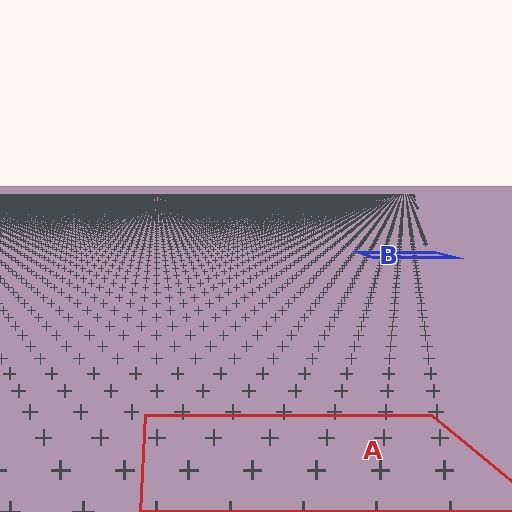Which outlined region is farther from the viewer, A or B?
Region B is farther from the viewer — the texture elements inside it appear smaller and more densely packed.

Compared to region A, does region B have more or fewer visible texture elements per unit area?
Region B has more texture elements per unit area — they are packed more densely because it is farther away.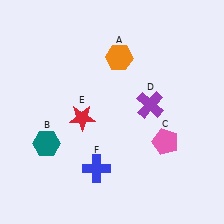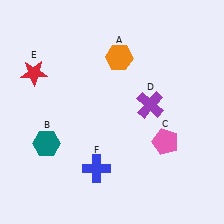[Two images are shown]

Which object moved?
The red star (E) moved left.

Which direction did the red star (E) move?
The red star (E) moved left.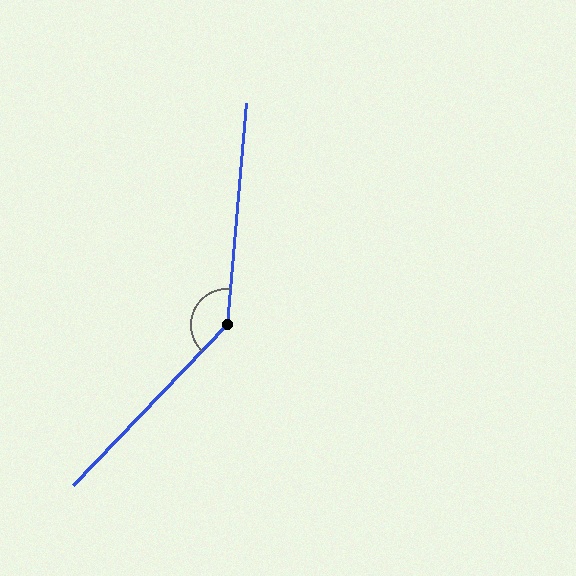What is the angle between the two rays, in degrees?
Approximately 141 degrees.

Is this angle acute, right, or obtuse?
It is obtuse.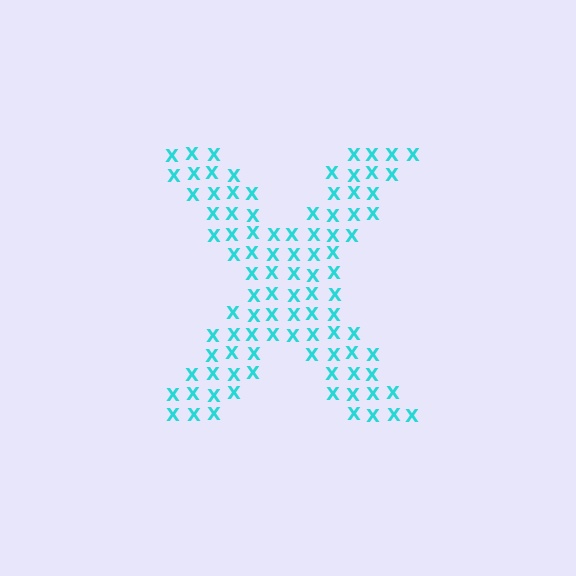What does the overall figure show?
The overall figure shows the letter X.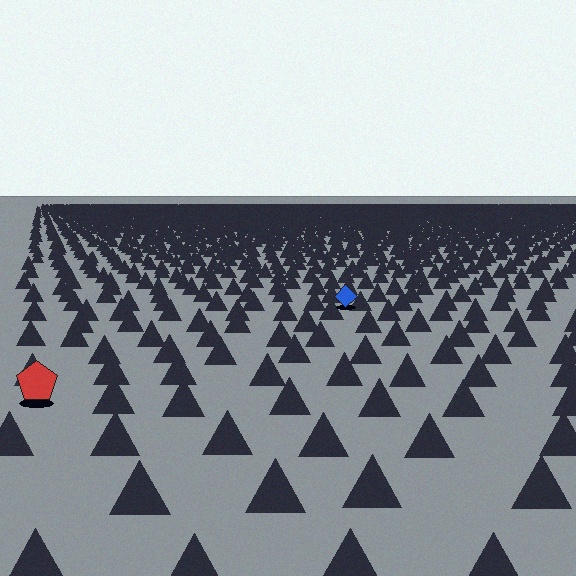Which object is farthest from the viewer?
The blue diamond is farthest from the viewer. It appears smaller and the ground texture around it is denser.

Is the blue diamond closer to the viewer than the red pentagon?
No. The red pentagon is closer — you can tell from the texture gradient: the ground texture is coarser near it.